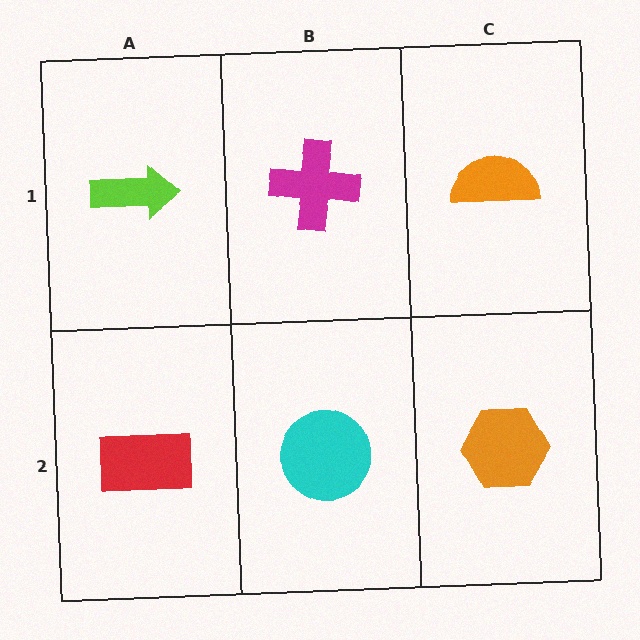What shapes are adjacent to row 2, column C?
An orange semicircle (row 1, column C), a cyan circle (row 2, column B).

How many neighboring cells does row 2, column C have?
2.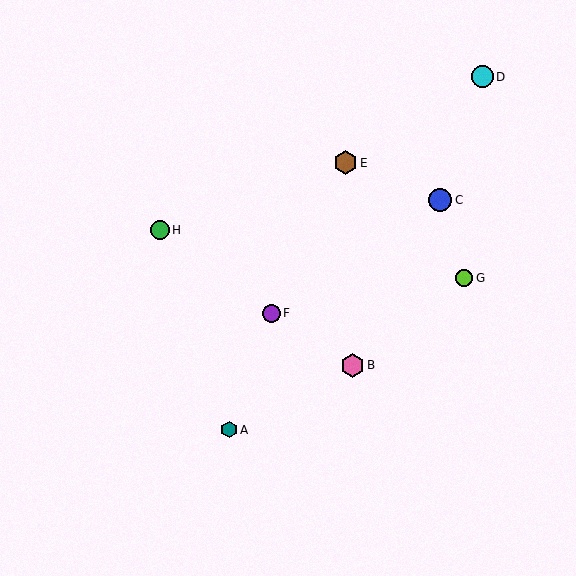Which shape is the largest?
The pink hexagon (labeled B) is the largest.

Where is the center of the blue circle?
The center of the blue circle is at (440, 200).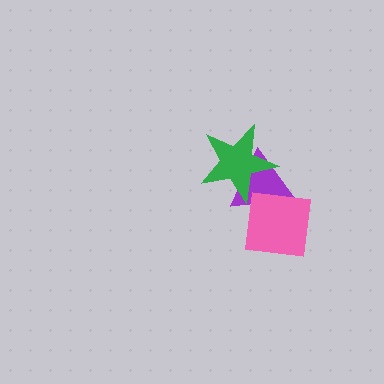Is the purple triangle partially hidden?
Yes, it is partially covered by another shape.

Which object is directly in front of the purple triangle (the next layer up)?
The green star is directly in front of the purple triangle.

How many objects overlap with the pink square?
2 objects overlap with the pink square.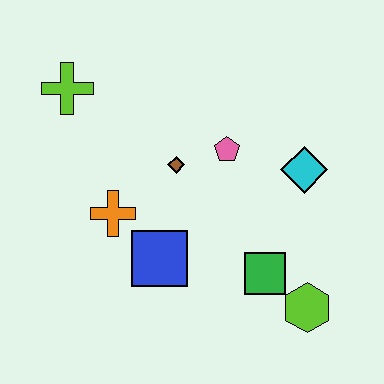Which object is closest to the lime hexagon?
The green square is closest to the lime hexagon.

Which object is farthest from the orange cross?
The lime hexagon is farthest from the orange cross.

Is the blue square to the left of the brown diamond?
Yes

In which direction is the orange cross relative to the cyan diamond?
The orange cross is to the left of the cyan diamond.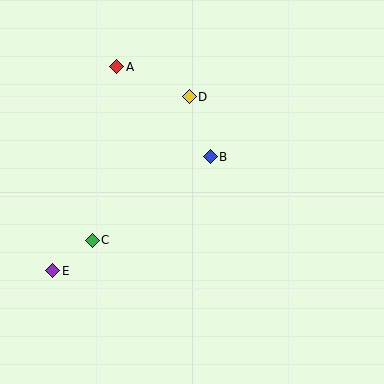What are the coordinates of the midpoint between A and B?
The midpoint between A and B is at (164, 112).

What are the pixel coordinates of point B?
Point B is at (210, 157).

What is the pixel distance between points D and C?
The distance between D and C is 173 pixels.